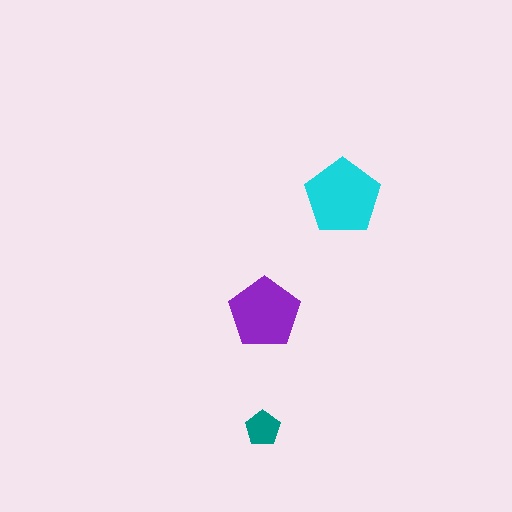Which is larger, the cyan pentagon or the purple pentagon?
The cyan one.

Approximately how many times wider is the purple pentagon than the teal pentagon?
About 2 times wider.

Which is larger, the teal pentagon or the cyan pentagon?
The cyan one.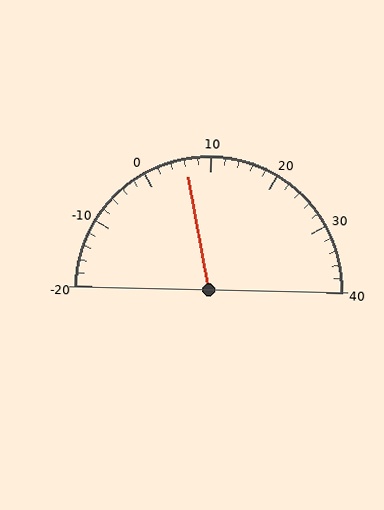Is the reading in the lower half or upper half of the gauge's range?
The reading is in the lower half of the range (-20 to 40).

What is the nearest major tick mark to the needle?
The nearest major tick mark is 10.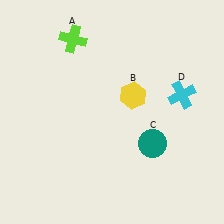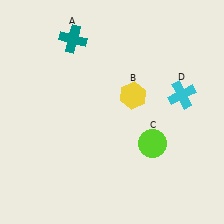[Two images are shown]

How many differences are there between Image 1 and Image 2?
There are 2 differences between the two images.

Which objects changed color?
A changed from lime to teal. C changed from teal to lime.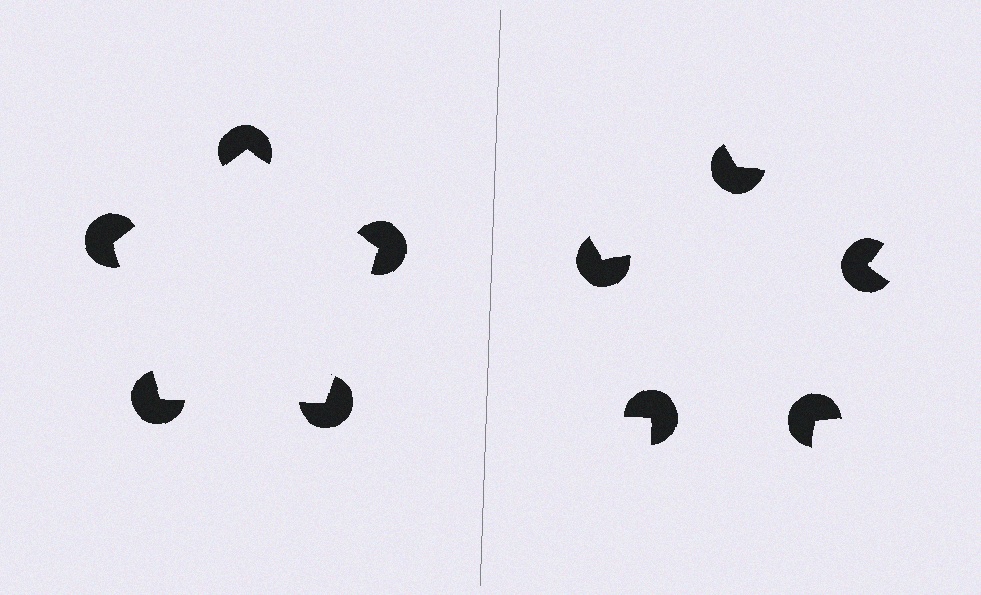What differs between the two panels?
The pac-man discs are positioned identically on both sides; only the wedge orientations differ. On the left they align to a pentagon; on the right they are misaligned.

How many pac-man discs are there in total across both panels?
10 — 5 on each side.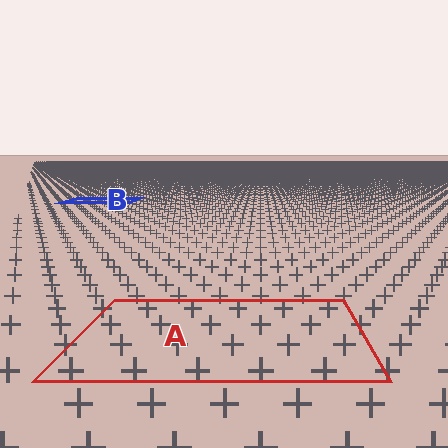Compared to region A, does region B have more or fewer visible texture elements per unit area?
Region B has more texture elements per unit area — they are packed more densely because it is farther away.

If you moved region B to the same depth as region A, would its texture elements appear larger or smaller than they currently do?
They would appear larger. At a closer depth, the same texture elements are projected at a bigger on-screen size.